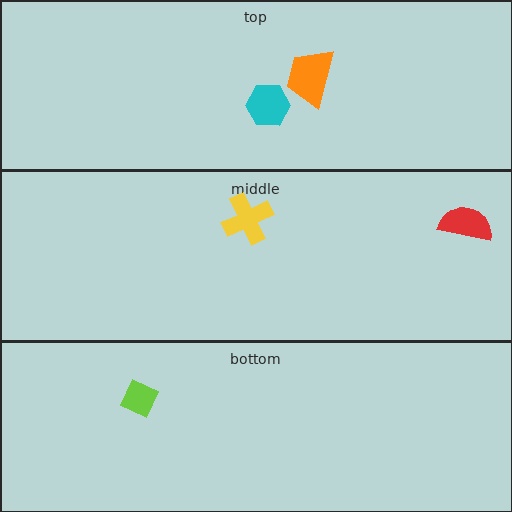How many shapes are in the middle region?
2.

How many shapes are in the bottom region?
1.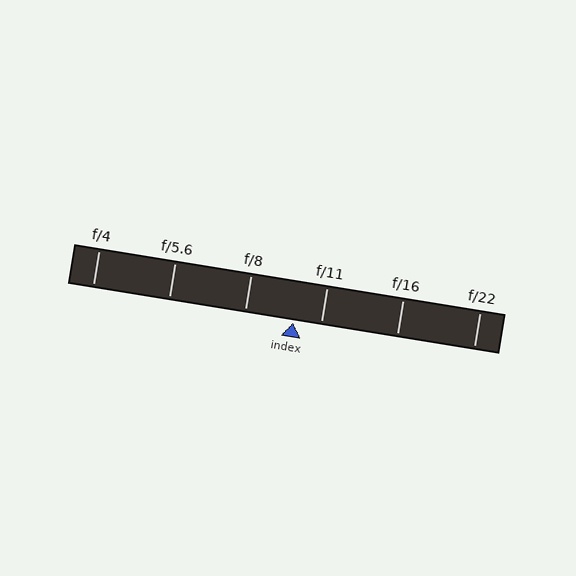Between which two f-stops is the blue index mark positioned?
The index mark is between f/8 and f/11.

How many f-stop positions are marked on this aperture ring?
There are 6 f-stop positions marked.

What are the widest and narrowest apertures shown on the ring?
The widest aperture shown is f/4 and the narrowest is f/22.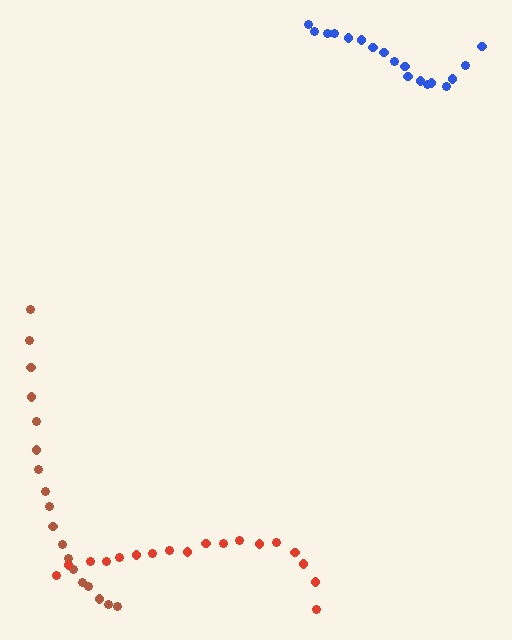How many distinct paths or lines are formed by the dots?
There are 3 distinct paths.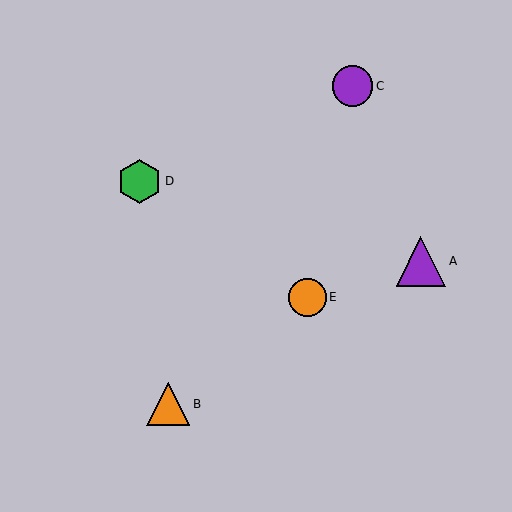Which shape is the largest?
The purple triangle (labeled A) is the largest.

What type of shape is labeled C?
Shape C is a purple circle.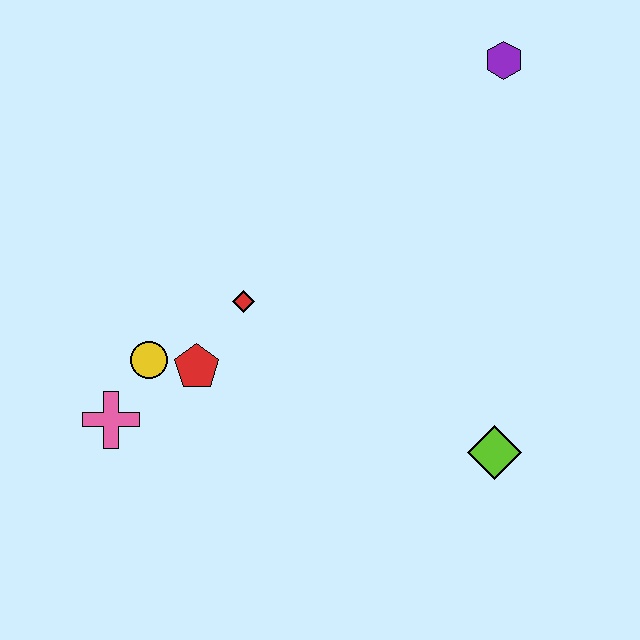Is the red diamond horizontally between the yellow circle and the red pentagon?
No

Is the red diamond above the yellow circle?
Yes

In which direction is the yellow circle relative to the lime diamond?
The yellow circle is to the left of the lime diamond.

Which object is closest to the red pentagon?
The yellow circle is closest to the red pentagon.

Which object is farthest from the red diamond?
The purple hexagon is farthest from the red diamond.